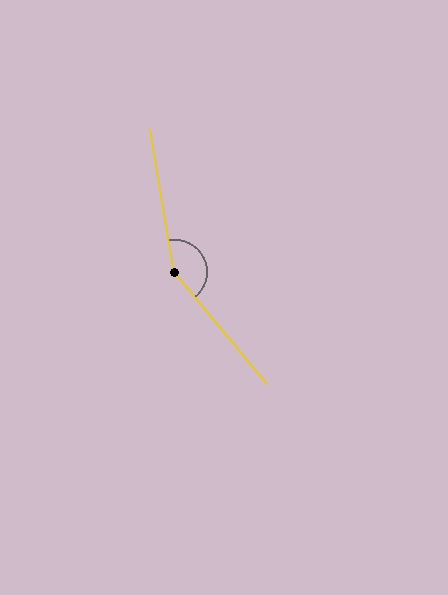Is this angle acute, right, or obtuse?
It is obtuse.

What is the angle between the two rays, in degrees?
Approximately 150 degrees.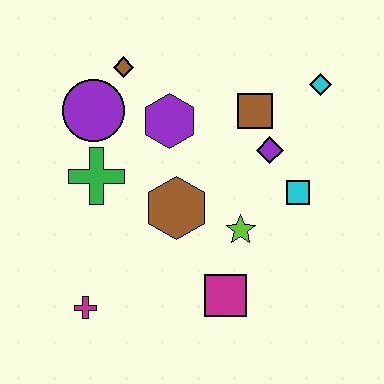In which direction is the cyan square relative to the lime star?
The cyan square is to the right of the lime star.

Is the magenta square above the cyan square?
No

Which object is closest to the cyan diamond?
The brown square is closest to the cyan diamond.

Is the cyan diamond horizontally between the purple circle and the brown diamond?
No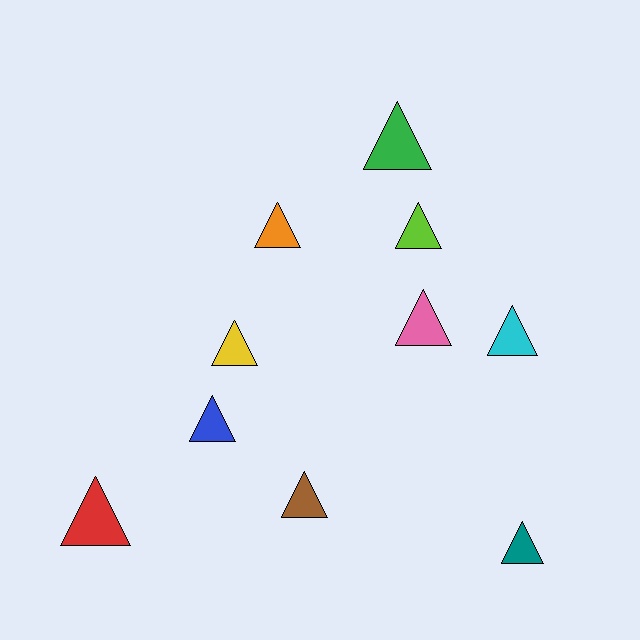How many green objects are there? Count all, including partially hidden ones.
There is 1 green object.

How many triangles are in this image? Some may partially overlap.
There are 10 triangles.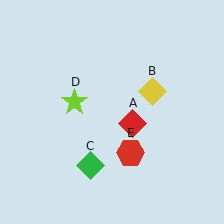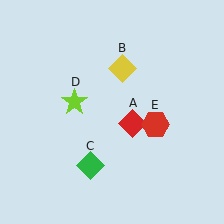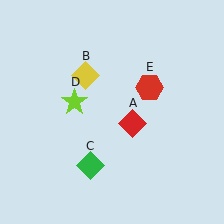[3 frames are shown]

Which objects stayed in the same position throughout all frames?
Red diamond (object A) and green diamond (object C) and lime star (object D) remained stationary.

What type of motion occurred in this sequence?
The yellow diamond (object B), red hexagon (object E) rotated counterclockwise around the center of the scene.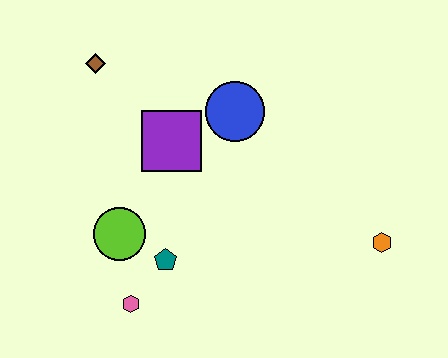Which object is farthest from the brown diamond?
The orange hexagon is farthest from the brown diamond.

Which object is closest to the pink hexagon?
The teal pentagon is closest to the pink hexagon.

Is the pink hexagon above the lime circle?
No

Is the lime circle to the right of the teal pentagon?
No